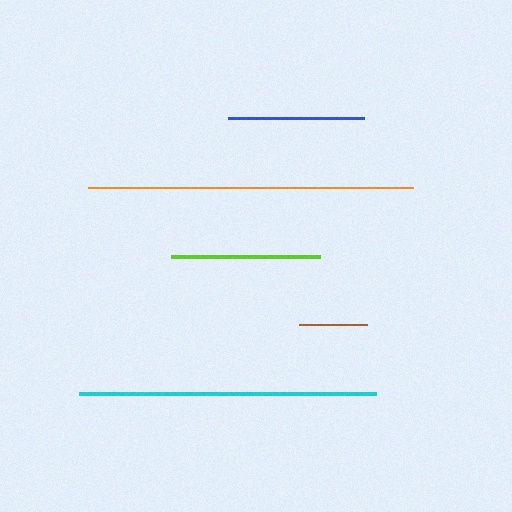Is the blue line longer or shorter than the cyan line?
The cyan line is longer than the blue line.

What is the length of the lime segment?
The lime segment is approximately 149 pixels long.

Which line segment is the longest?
The orange line is the longest at approximately 324 pixels.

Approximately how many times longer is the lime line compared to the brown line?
The lime line is approximately 2.2 times the length of the brown line.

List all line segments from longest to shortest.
From longest to shortest: orange, cyan, lime, blue, brown.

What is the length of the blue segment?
The blue segment is approximately 136 pixels long.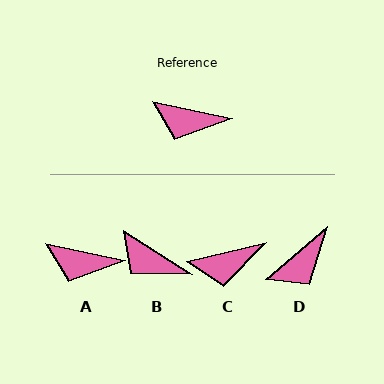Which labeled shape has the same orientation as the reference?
A.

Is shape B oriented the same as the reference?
No, it is off by about 21 degrees.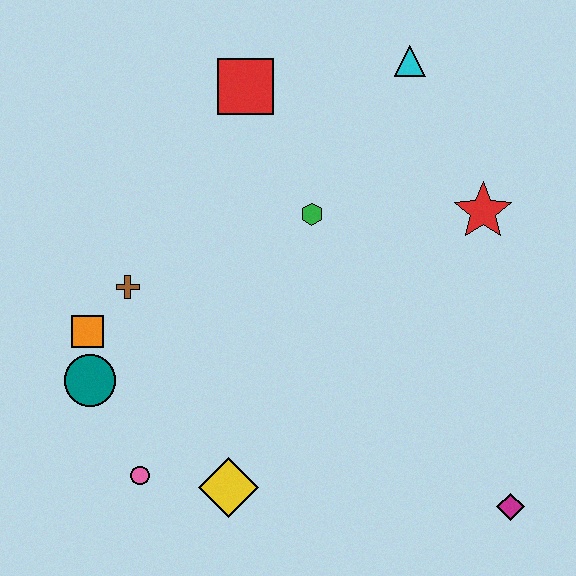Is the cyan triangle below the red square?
No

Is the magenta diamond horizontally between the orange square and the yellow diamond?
No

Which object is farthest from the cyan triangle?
The pink circle is farthest from the cyan triangle.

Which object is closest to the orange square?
The teal circle is closest to the orange square.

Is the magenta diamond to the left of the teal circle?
No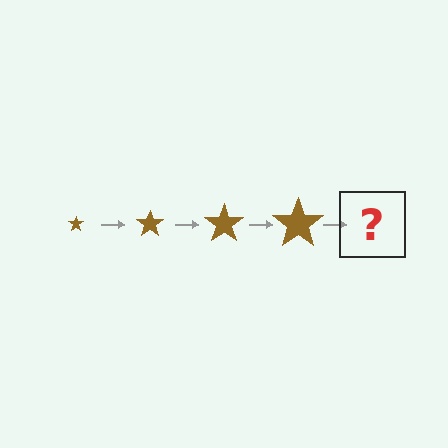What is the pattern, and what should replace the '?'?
The pattern is that the star gets progressively larger each step. The '?' should be a brown star, larger than the previous one.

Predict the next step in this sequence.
The next step is a brown star, larger than the previous one.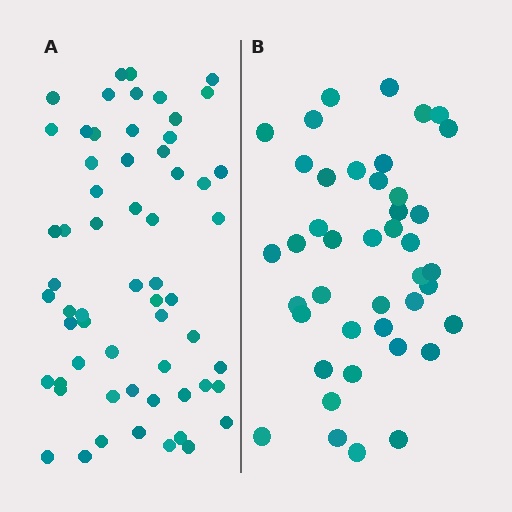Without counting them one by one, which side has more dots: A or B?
Region A (the left region) has more dots.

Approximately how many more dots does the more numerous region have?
Region A has approximately 20 more dots than region B.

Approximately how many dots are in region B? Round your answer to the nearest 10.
About 40 dots. (The exact count is 42, which rounds to 40.)